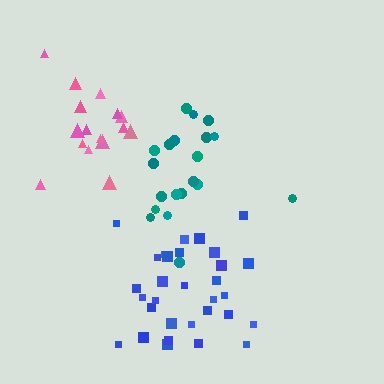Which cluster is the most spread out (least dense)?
Pink.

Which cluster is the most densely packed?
Blue.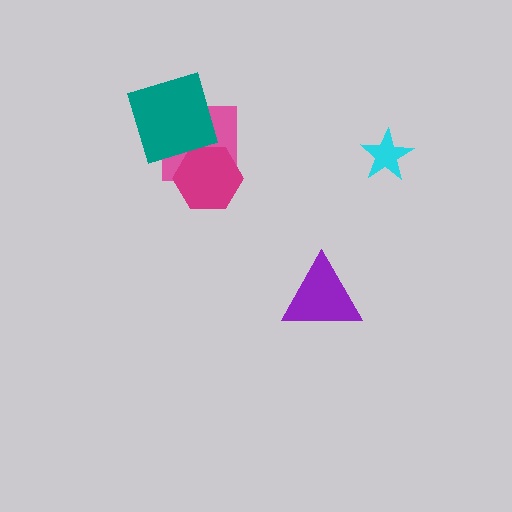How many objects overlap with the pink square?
2 objects overlap with the pink square.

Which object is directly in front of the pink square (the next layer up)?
The magenta hexagon is directly in front of the pink square.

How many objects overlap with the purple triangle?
0 objects overlap with the purple triangle.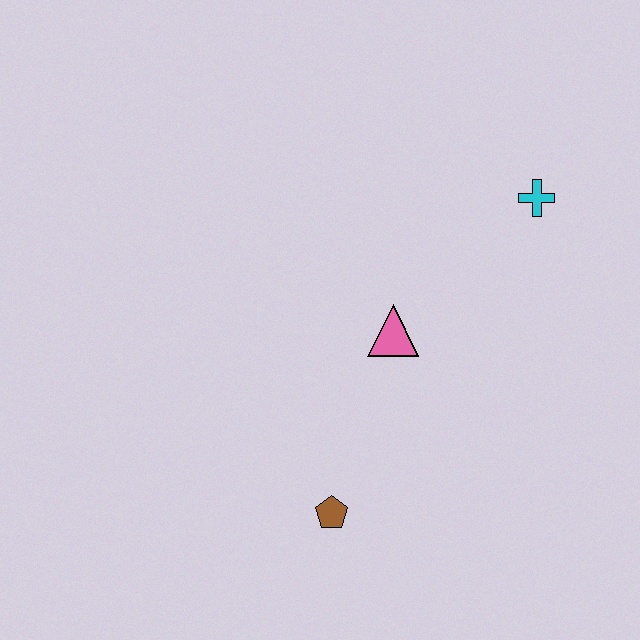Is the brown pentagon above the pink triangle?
No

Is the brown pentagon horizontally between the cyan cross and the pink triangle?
No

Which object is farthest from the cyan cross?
The brown pentagon is farthest from the cyan cross.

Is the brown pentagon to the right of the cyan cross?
No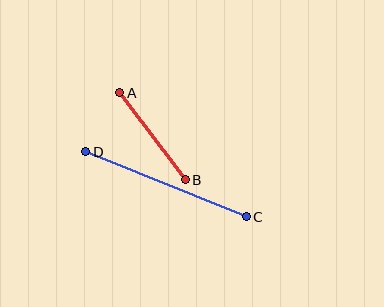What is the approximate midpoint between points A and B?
The midpoint is at approximately (152, 136) pixels.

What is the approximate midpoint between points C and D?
The midpoint is at approximately (166, 184) pixels.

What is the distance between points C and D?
The distance is approximately 173 pixels.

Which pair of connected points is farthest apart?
Points C and D are farthest apart.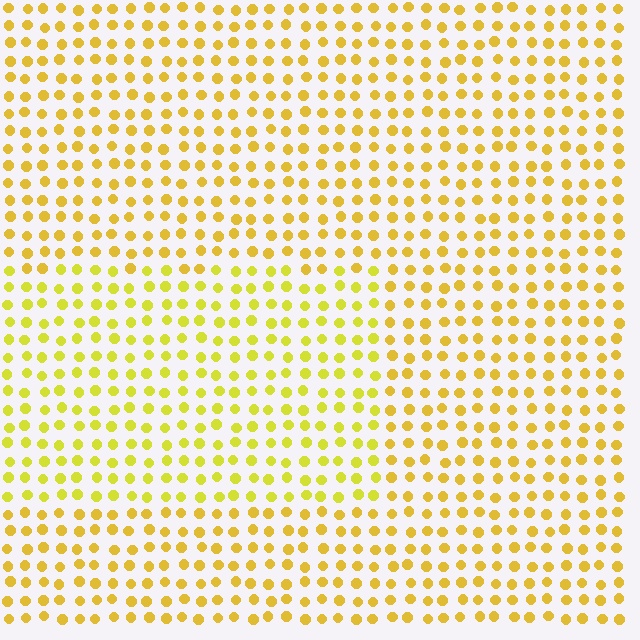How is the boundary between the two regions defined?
The boundary is defined purely by a slight shift in hue (about 18 degrees). Spacing, size, and orientation are identical on both sides.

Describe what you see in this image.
The image is filled with small yellow elements in a uniform arrangement. A rectangle-shaped region is visible where the elements are tinted to a slightly different hue, forming a subtle color boundary.